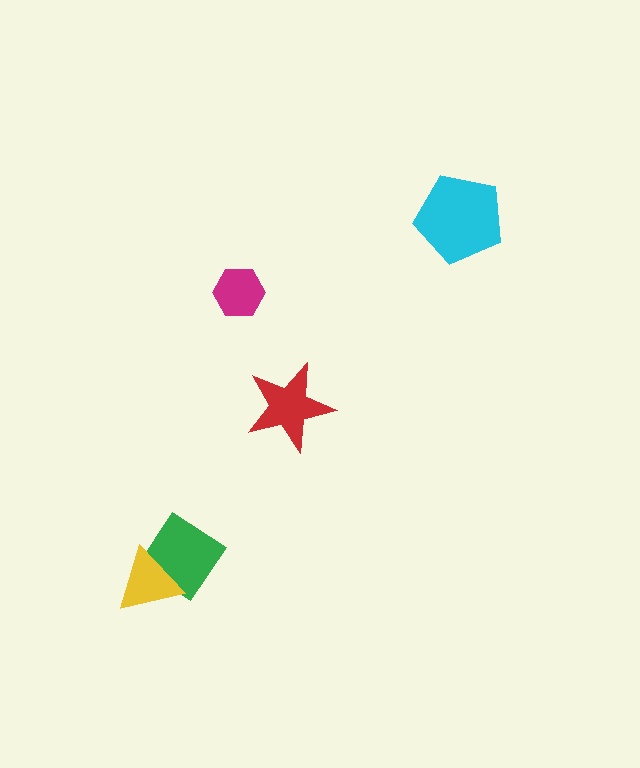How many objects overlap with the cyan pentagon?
0 objects overlap with the cyan pentagon.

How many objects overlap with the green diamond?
1 object overlaps with the green diamond.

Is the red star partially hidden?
No, no other shape covers it.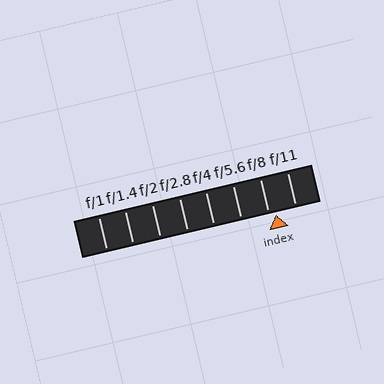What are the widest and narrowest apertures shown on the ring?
The widest aperture shown is f/1 and the narrowest is f/11.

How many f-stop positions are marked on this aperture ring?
There are 8 f-stop positions marked.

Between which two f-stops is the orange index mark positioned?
The index mark is between f/8 and f/11.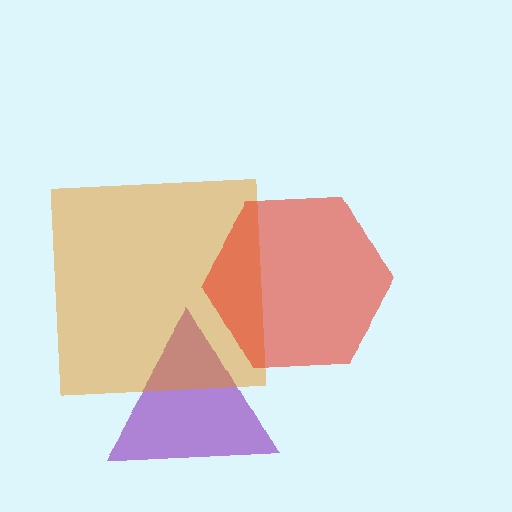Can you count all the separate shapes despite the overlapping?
Yes, there are 3 separate shapes.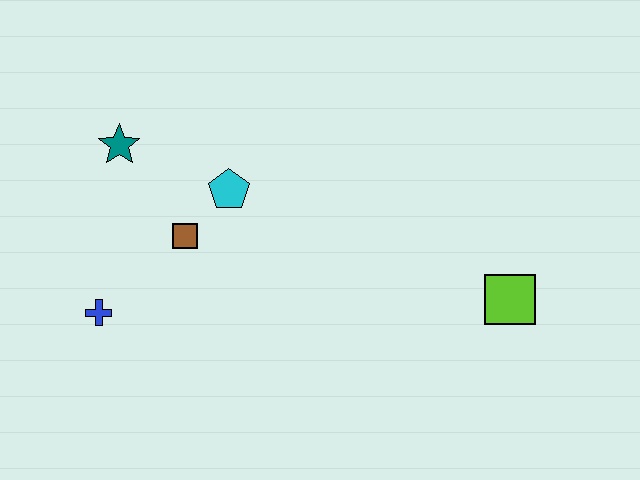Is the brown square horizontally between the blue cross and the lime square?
Yes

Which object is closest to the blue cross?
The brown square is closest to the blue cross.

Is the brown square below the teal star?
Yes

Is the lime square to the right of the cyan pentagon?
Yes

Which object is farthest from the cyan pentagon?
The lime square is farthest from the cyan pentagon.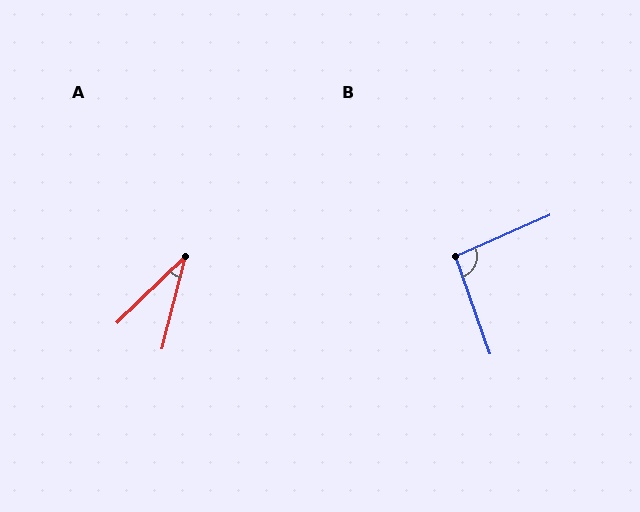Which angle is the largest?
B, at approximately 94 degrees.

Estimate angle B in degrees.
Approximately 94 degrees.